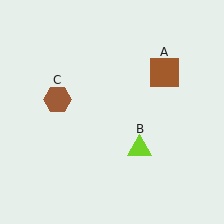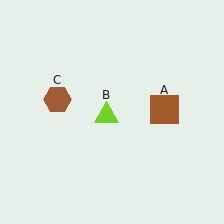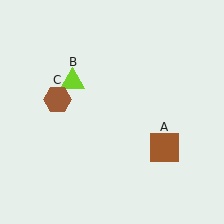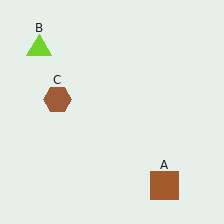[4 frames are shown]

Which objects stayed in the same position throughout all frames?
Brown hexagon (object C) remained stationary.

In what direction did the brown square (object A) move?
The brown square (object A) moved down.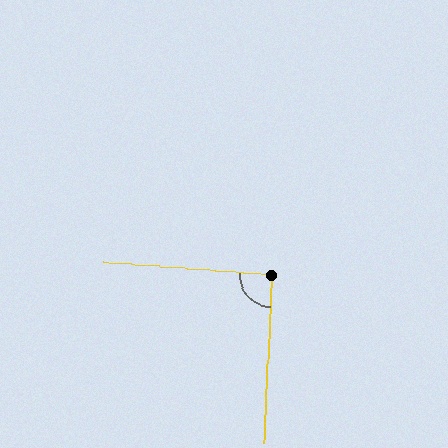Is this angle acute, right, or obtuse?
It is approximately a right angle.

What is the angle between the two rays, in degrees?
Approximately 92 degrees.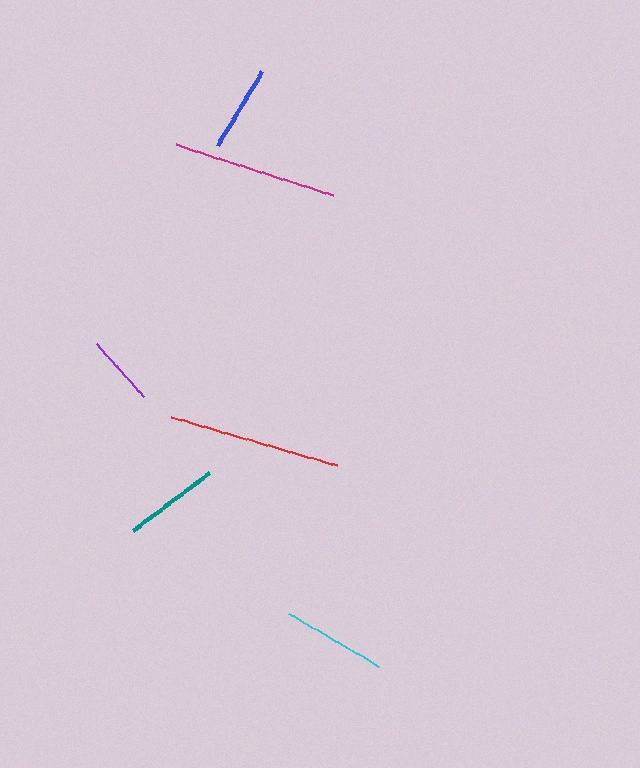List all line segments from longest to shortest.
From longest to shortest: red, magenta, cyan, teal, blue, purple.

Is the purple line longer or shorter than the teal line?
The teal line is longer than the purple line.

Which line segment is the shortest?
The purple line is the shortest at approximately 71 pixels.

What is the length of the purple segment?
The purple segment is approximately 71 pixels long.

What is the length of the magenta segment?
The magenta segment is approximately 165 pixels long.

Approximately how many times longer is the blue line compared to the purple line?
The blue line is approximately 1.2 times the length of the purple line.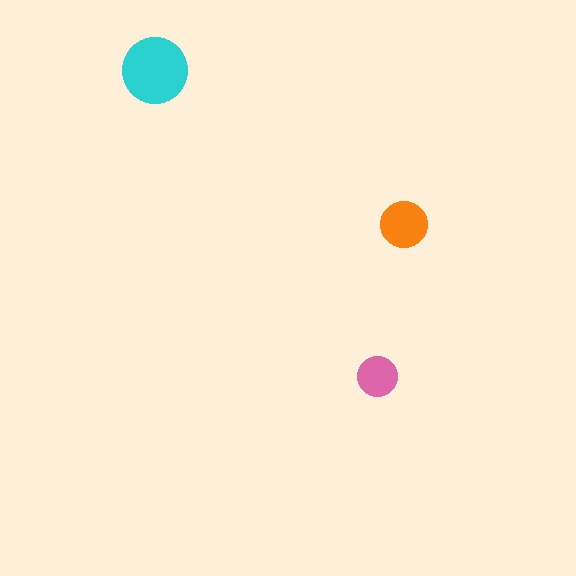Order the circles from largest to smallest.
the cyan one, the orange one, the pink one.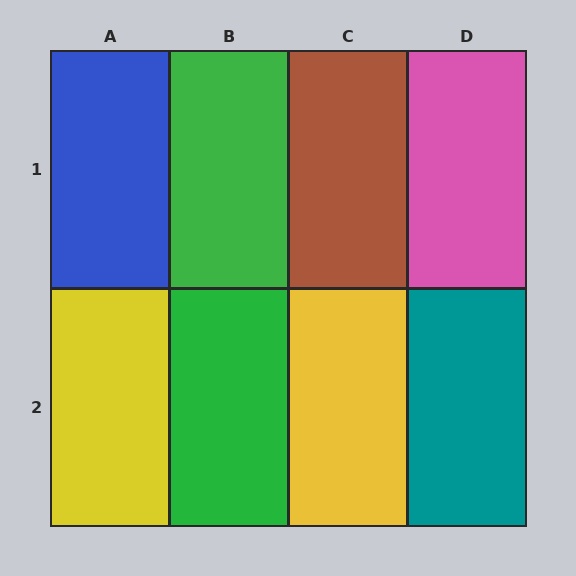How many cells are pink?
1 cell is pink.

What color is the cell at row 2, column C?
Yellow.